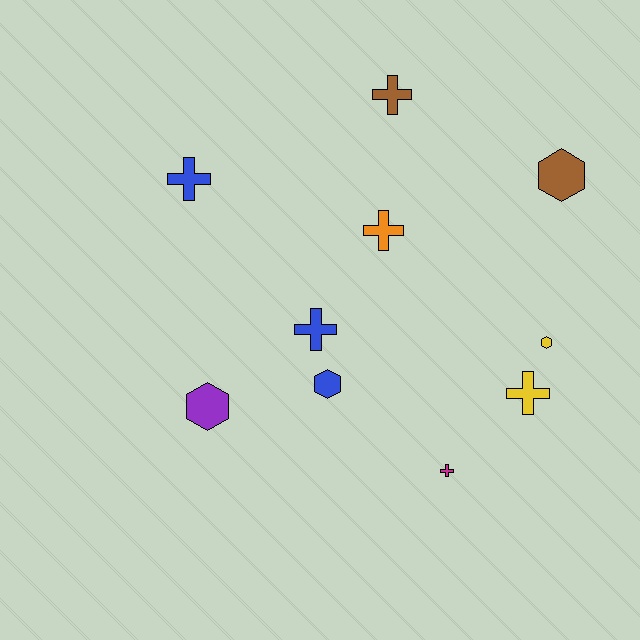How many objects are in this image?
There are 10 objects.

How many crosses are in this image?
There are 6 crosses.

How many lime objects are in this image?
There are no lime objects.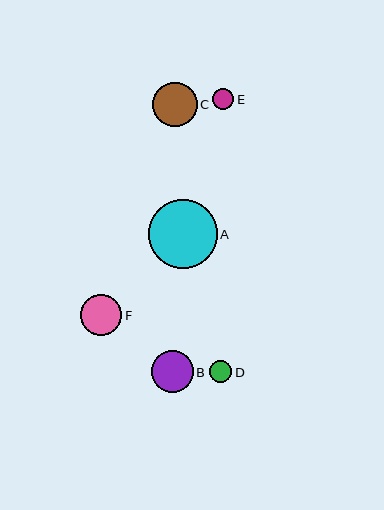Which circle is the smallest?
Circle E is the smallest with a size of approximately 21 pixels.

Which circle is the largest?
Circle A is the largest with a size of approximately 68 pixels.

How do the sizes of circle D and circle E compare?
Circle D and circle E are approximately the same size.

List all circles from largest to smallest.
From largest to smallest: A, C, B, F, D, E.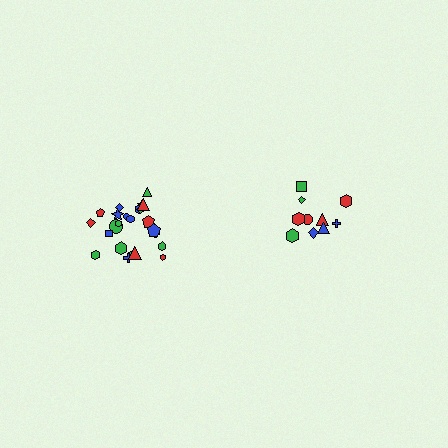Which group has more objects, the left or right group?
The left group.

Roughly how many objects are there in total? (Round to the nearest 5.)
Roughly 35 objects in total.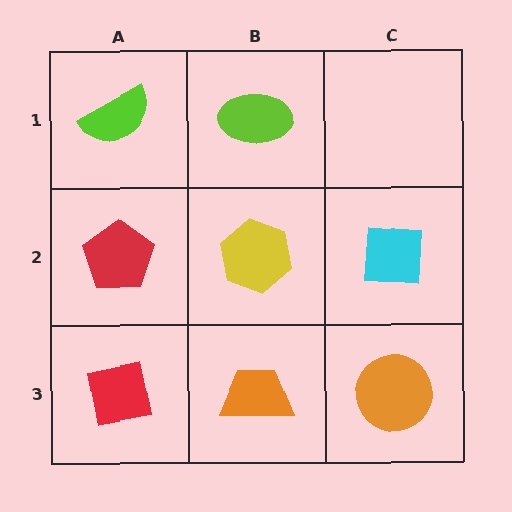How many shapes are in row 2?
3 shapes.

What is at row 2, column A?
A red pentagon.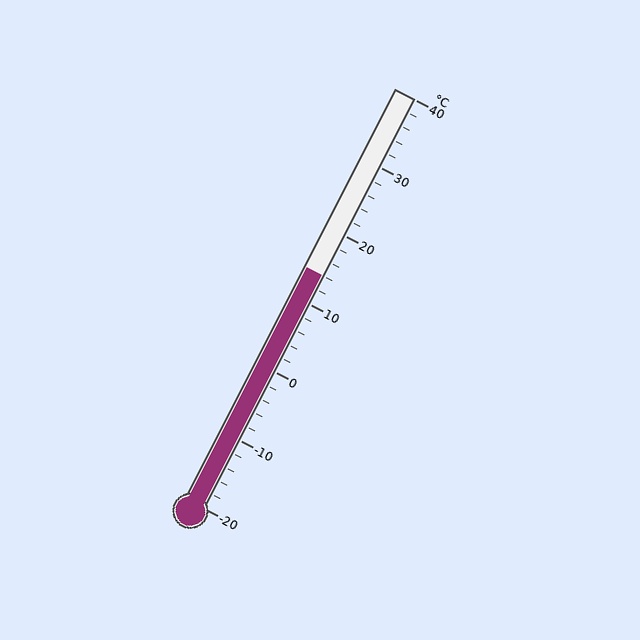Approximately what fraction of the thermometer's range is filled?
The thermometer is filled to approximately 55% of its range.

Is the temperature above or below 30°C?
The temperature is below 30°C.